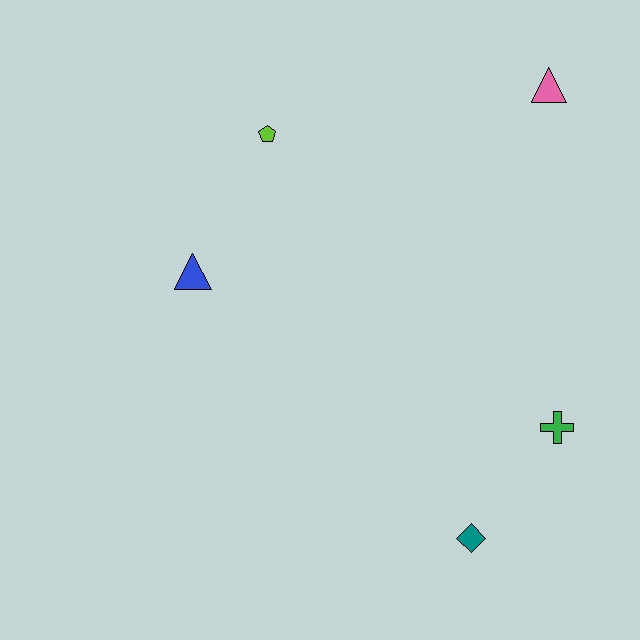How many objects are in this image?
There are 5 objects.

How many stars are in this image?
There are no stars.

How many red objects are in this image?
There are no red objects.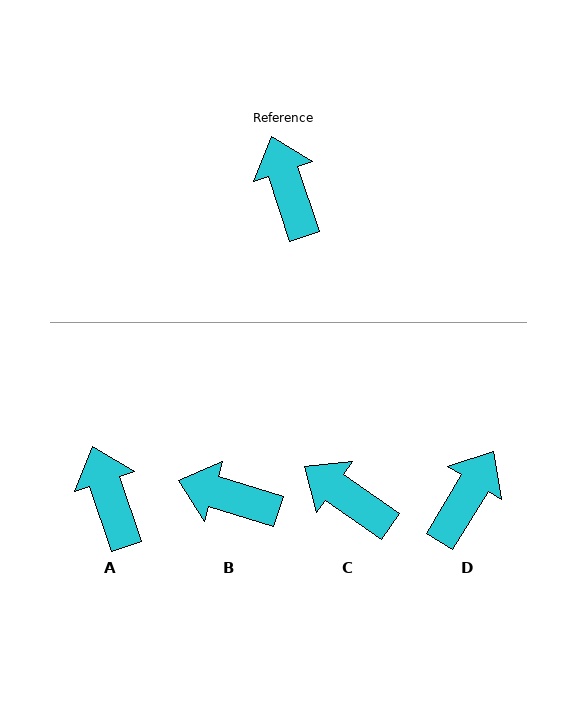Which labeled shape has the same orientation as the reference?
A.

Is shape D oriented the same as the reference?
No, it is off by about 50 degrees.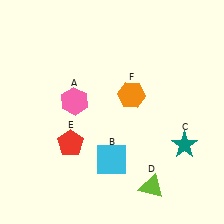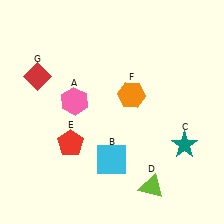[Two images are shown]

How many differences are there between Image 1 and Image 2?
There is 1 difference between the two images.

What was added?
A red diamond (G) was added in Image 2.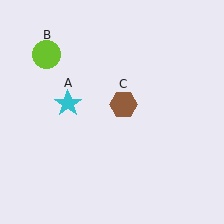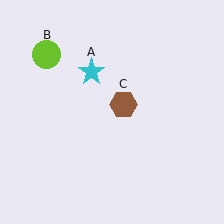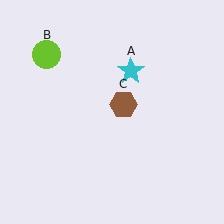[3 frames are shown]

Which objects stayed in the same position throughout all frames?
Lime circle (object B) and brown hexagon (object C) remained stationary.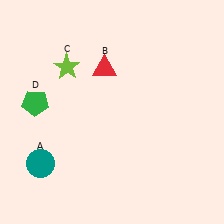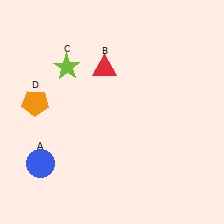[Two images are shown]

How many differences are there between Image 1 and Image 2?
There are 2 differences between the two images.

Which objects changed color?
A changed from teal to blue. D changed from green to orange.